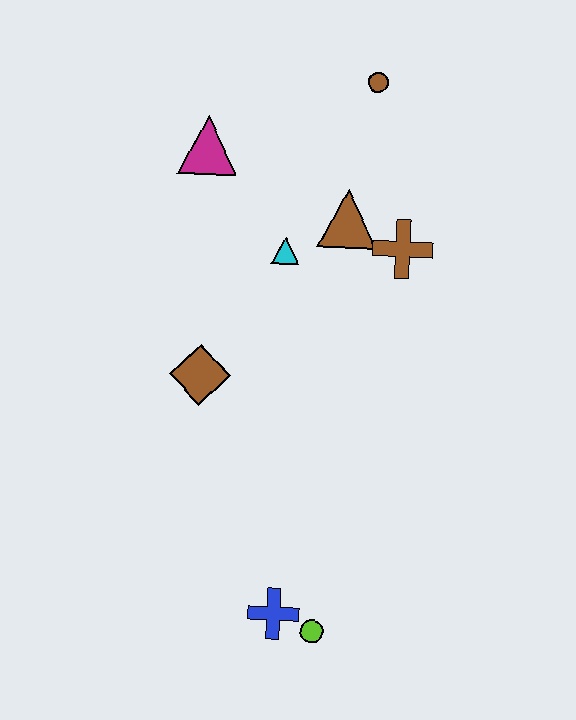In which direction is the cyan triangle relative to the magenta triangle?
The cyan triangle is below the magenta triangle.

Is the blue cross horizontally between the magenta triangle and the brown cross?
Yes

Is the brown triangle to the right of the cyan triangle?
Yes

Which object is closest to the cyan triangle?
The brown triangle is closest to the cyan triangle.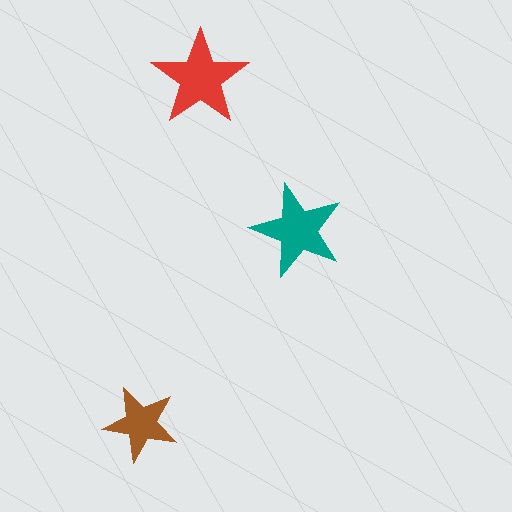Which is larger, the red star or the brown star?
The red one.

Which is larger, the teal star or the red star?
The red one.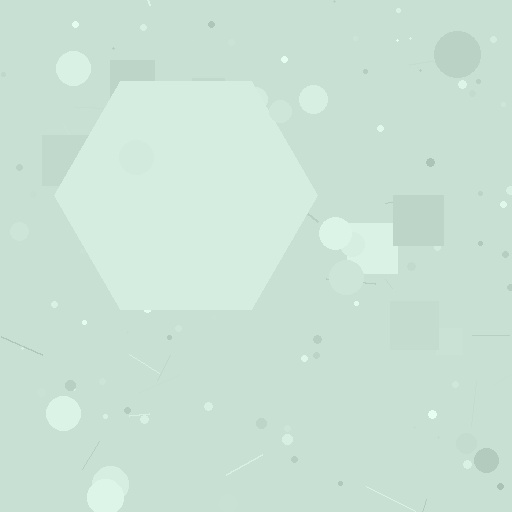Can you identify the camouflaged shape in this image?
The camouflaged shape is a hexagon.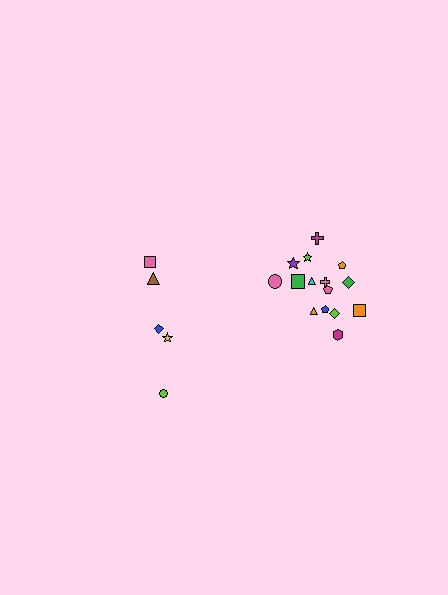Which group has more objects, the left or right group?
The right group.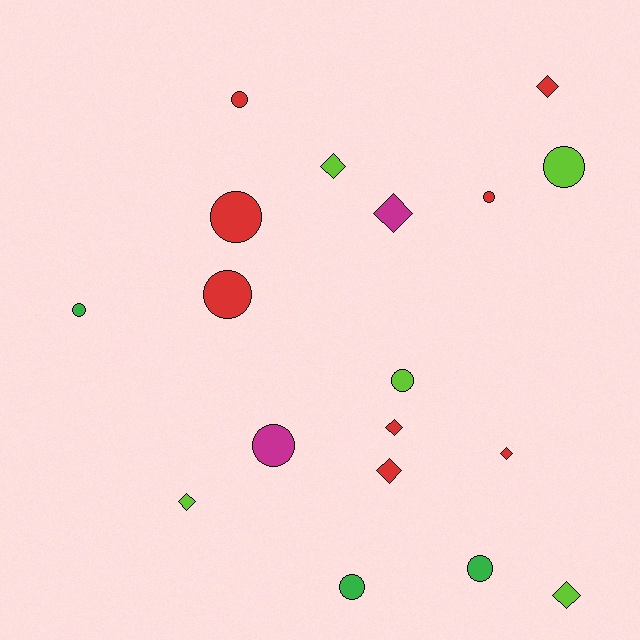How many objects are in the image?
There are 18 objects.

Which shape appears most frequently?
Circle, with 10 objects.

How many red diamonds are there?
There are 4 red diamonds.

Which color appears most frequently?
Red, with 8 objects.